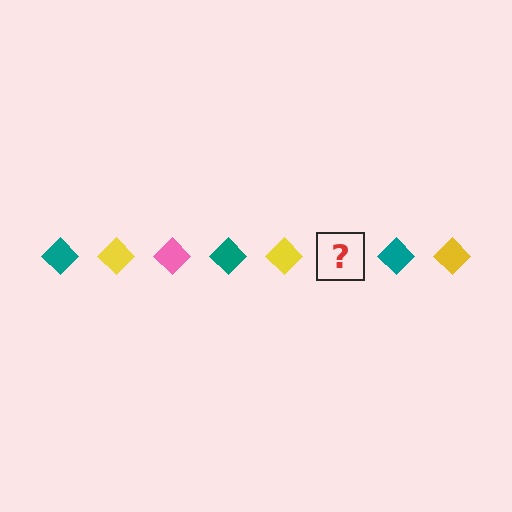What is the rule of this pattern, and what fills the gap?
The rule is that the pattern cycles through teal, yellow, pink diamonds. The gap should be filled with a pink diamond.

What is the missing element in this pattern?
The missing element is a pink diamond.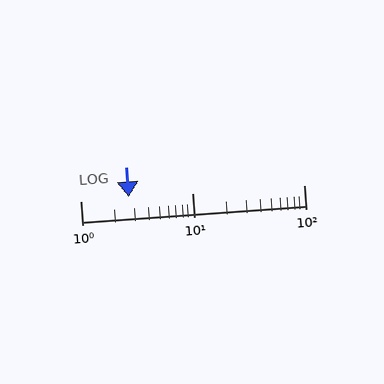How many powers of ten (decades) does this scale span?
The scale spans 2 decades, from 1 to 100.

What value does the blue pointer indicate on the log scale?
The pointer indicates approximately 2.7.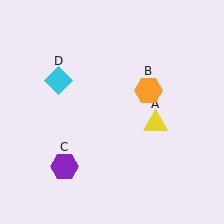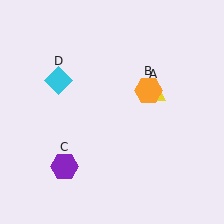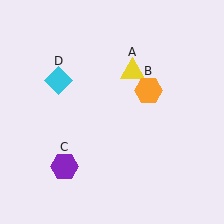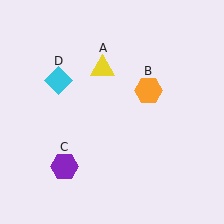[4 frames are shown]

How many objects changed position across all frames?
1 object changed position: yellow triangle (object A).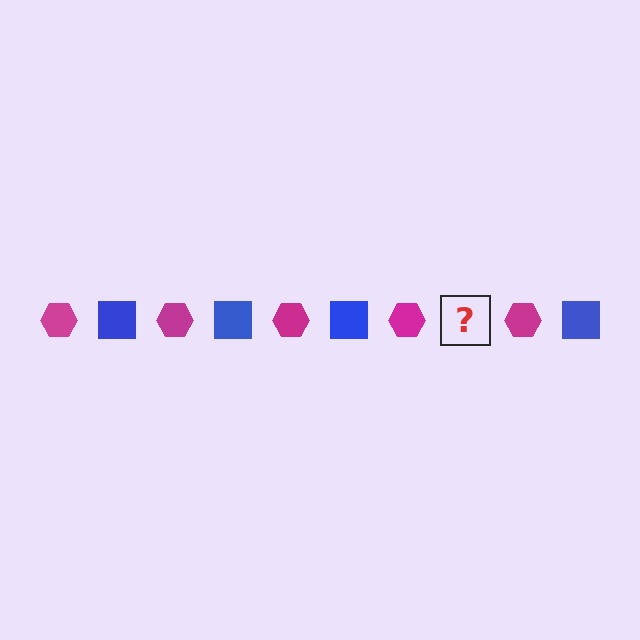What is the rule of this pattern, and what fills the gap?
The rule is that the pattern alternates between magenta hexagon and blue square. The gap should be filled with a blue square.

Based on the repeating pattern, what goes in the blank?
The blank should be a blue square.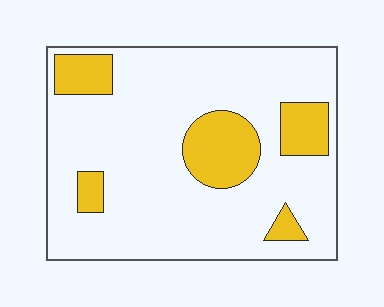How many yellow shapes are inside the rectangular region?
5.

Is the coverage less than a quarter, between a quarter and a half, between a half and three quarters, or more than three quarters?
Less than a quarter.